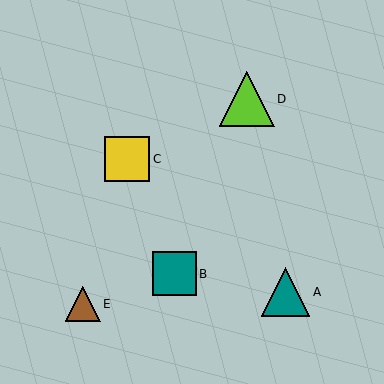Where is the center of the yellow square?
The center of the yellow square is at (127, 159).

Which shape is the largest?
The lime triangle (labeled D) is the largest.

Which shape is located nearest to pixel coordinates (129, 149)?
The yellow square (labeled C) at (127, 159) is nearest to that location.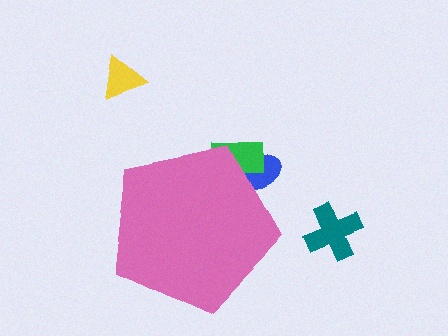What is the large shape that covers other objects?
A pink pentagon.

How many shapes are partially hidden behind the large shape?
2 shapes are partially hidden.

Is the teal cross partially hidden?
No, the teal cross is fully visible.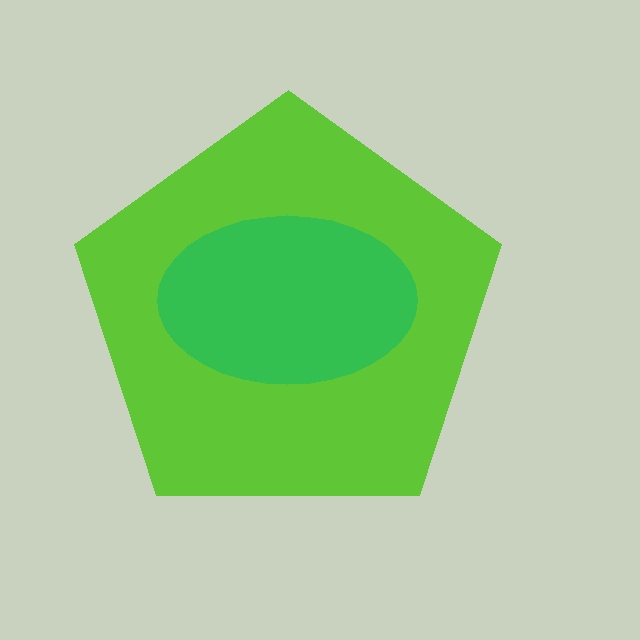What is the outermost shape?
The lime pentagon.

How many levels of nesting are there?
2.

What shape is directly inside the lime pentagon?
The green ellipse.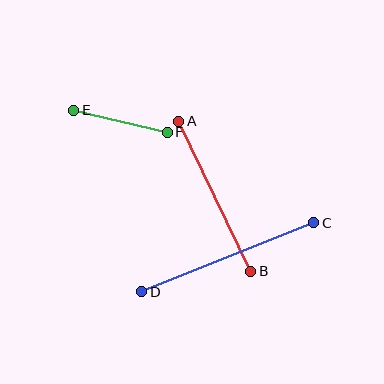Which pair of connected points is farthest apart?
Points C and D are farthest apart.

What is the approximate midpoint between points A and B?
The midpoint is at approximately (215, 196) pixels.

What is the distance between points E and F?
The distance is approximately 96 pixels.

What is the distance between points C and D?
The distance is approximately 185 pixels.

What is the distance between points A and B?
The distance is approximately 167 pixels.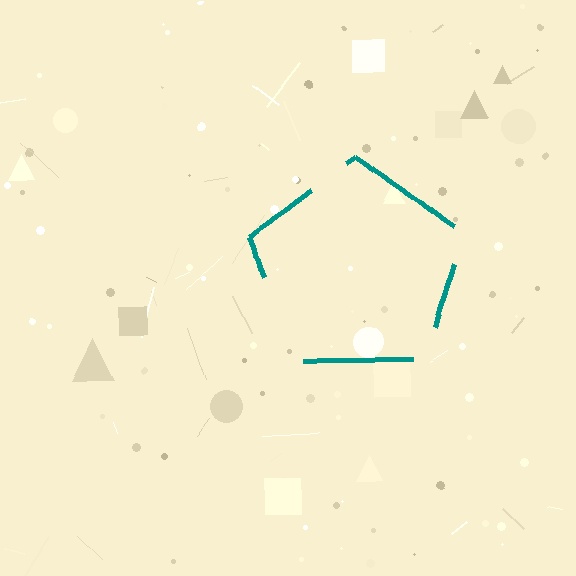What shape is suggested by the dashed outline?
The dashed outline suggests a pentagon.